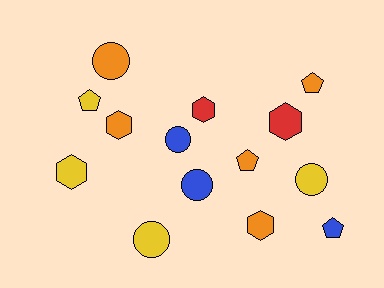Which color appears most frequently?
Orange, with 5 objects.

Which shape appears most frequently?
Hexagon, with 5 objects.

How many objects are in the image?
There are 14 objects.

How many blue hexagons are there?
There are no blue hexagons.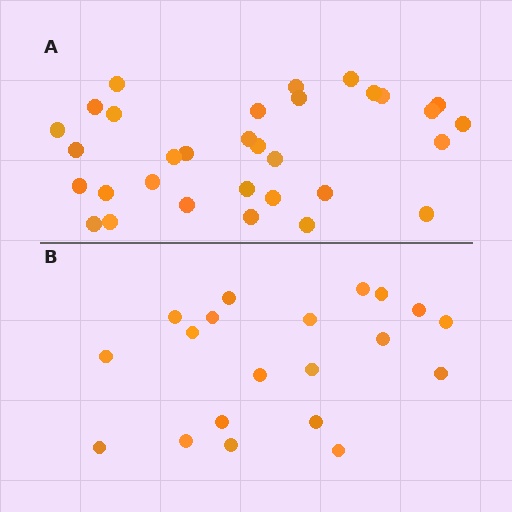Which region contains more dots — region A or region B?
Region A (the top region) has more dots.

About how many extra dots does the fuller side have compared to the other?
Region A has roughly 12 or so more dots than region B.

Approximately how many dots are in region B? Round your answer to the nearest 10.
About 20 dots.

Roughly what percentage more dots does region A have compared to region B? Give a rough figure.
About 60% more.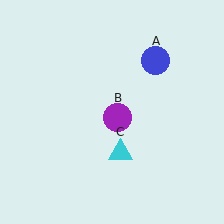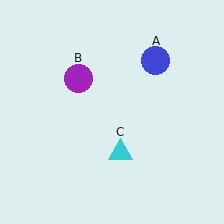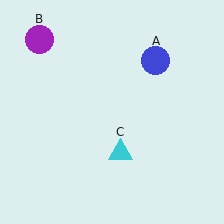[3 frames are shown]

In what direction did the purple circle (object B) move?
The purple circle (object B) moved up and to the left.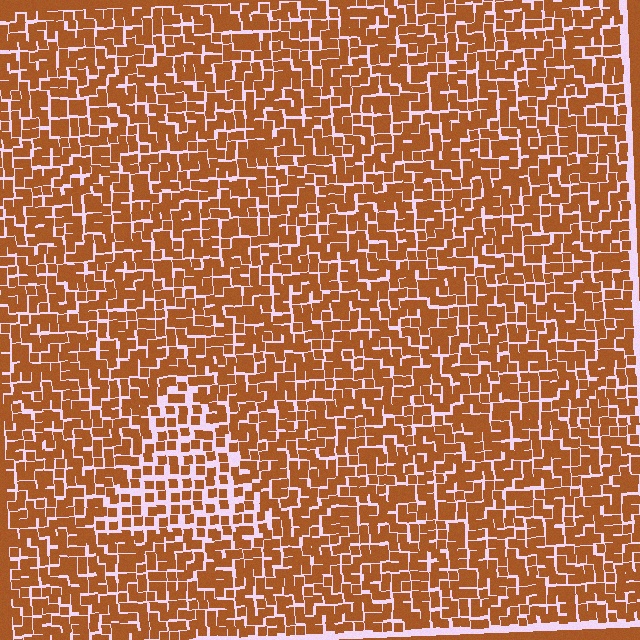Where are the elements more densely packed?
The elements are more densely packed outside the triangle boundary.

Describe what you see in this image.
The image contains small brown elements arranged at two different densities. A triangle-shaped region is visible where the elements are less densely packed than the surrounding area.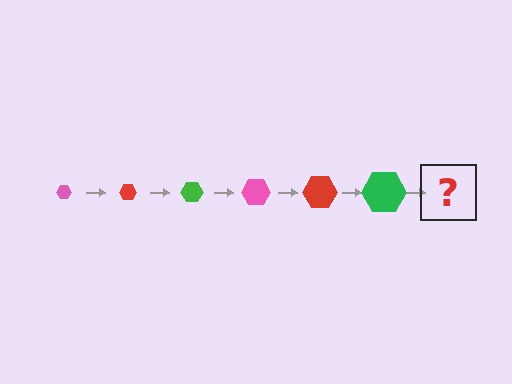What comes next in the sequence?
The next element should be a pink hexagon, larger than the previous one.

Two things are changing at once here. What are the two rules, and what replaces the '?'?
The two rules are that the hexagon grows larger each step and the color cycles through pink, red, and green. The '?' should be a pink hexagon, larger than the previous one.